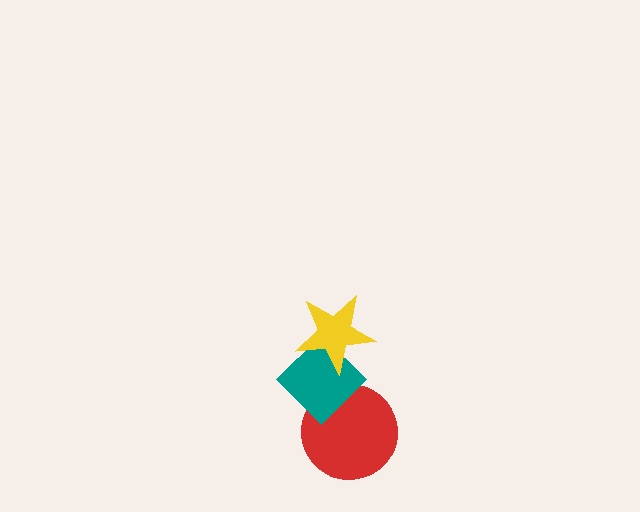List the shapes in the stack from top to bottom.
From top to bottom: the yellow star, the teal diamond, the red circle.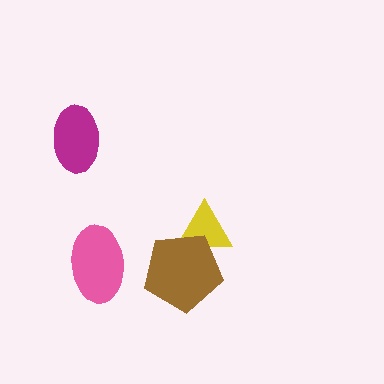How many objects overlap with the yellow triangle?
1 object overlaps with the yellow triangle.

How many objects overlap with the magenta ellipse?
0 objects overlap with the magenta ellipse.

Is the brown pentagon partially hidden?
No, no other shape covers it.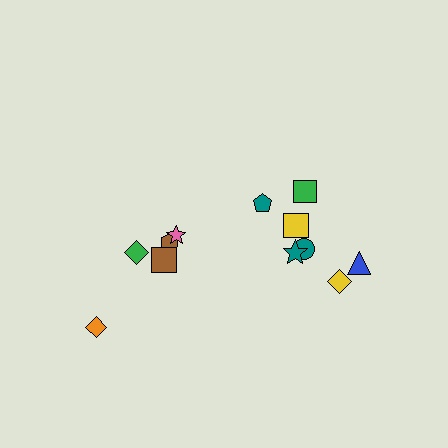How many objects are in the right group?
There are 7 objects.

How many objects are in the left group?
There are 5 objects.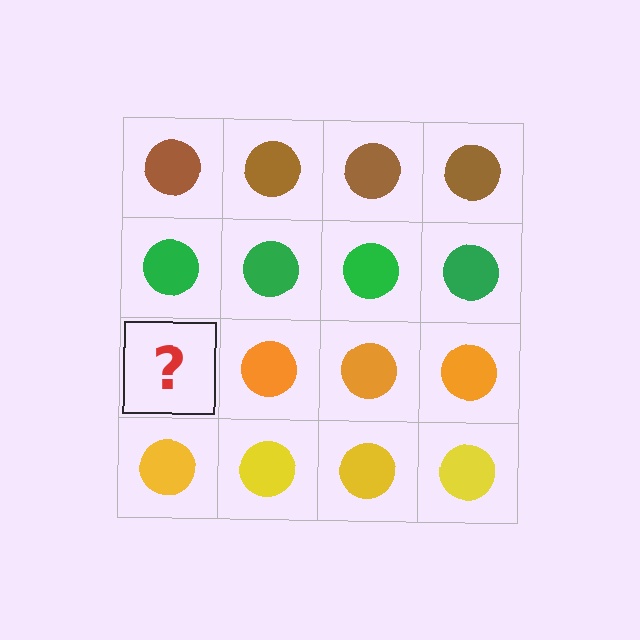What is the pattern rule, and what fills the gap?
The rule is that each row has a consistent color. The gap should be filled with an orange circle.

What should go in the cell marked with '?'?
The missing cell should contain an orange circle.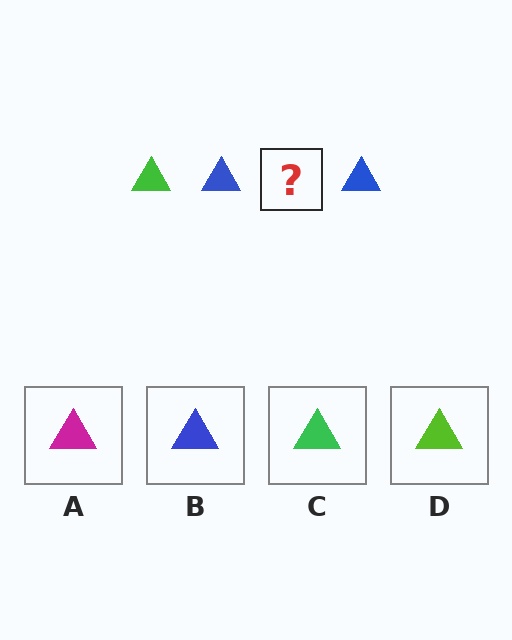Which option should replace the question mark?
Option C.